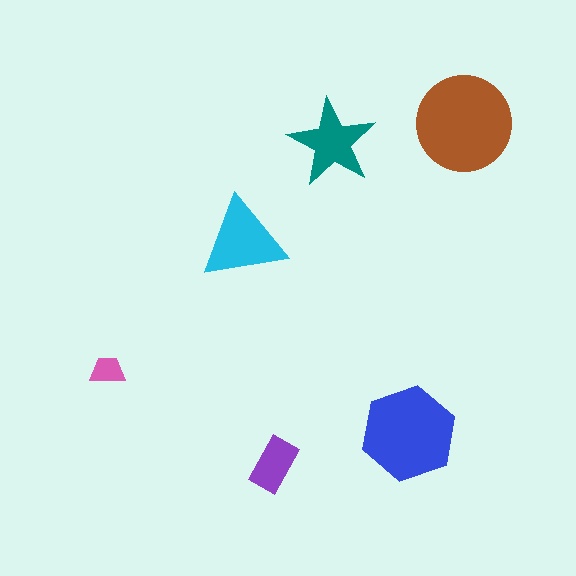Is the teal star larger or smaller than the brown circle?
Smaller.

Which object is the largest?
The brown circle.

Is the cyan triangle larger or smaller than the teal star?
Larger.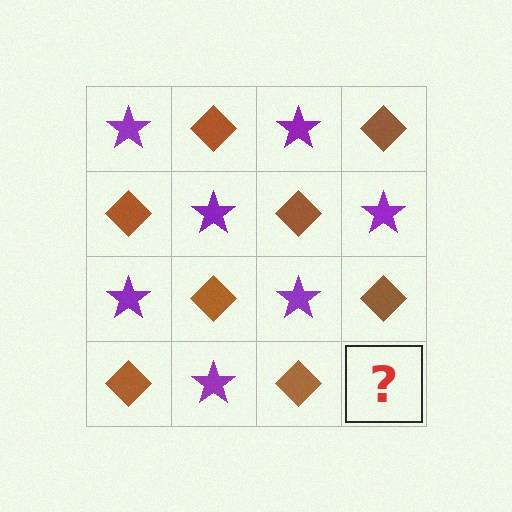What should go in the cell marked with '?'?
The missing cell should contain a purple star.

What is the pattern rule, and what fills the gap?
The rule is that it alternates purple star and brown diamond in a checkerboard pattern. The gap should be filled with a purple star.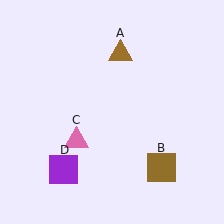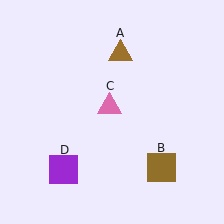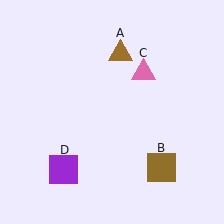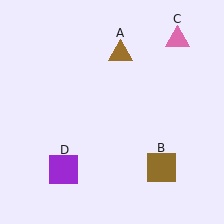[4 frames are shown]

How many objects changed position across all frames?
1 object changed position: pink triangle (object C).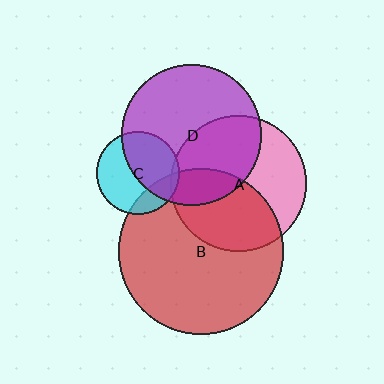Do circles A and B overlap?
Yes.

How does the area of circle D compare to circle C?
Approximately 2.9 times.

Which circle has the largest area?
Circle B (red).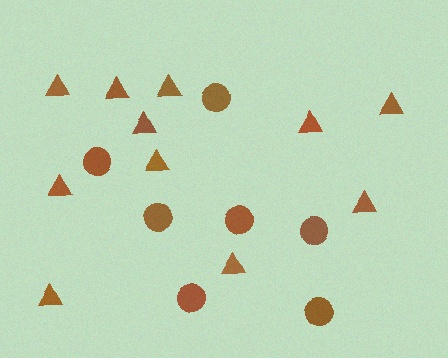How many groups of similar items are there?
There are 2 groups: one group of circles (7) and one group of triangles (11).